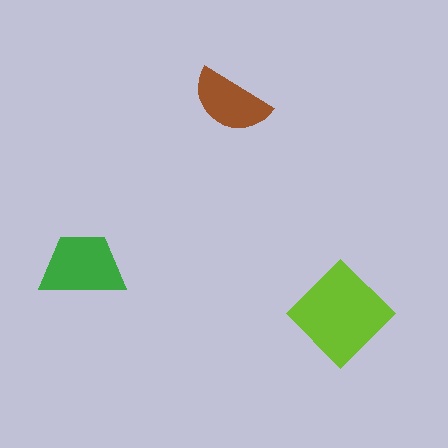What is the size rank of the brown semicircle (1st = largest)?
3rd.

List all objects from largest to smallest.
The lime diamond, the green trapezoid, the brown semicircle.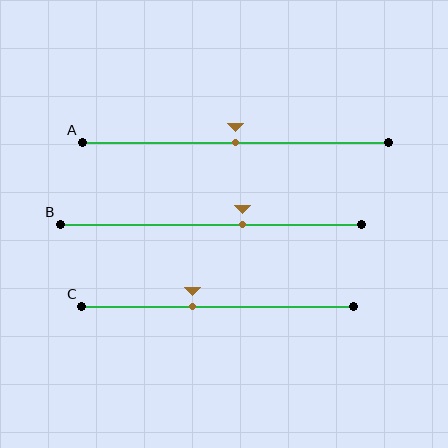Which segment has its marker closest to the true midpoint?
Segment A has its marker closest to the true midpoint.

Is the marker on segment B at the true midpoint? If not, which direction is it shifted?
No, the marker on segment B is shifted to the right by about 11% of the segment length.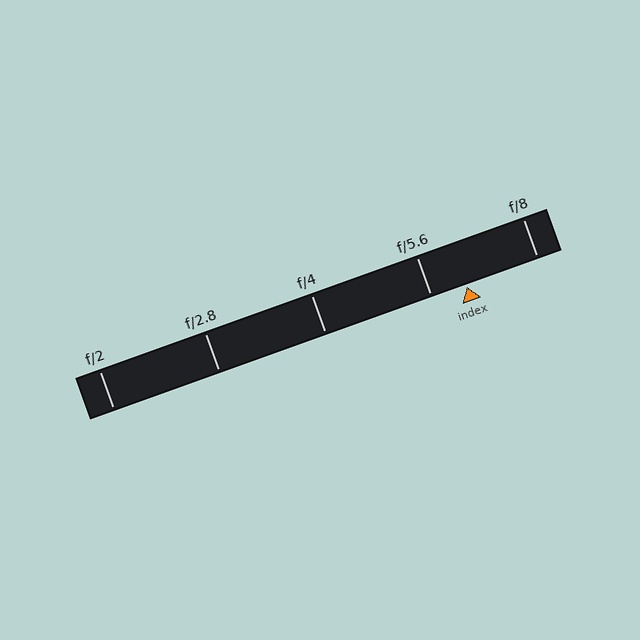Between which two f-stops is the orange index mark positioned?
The index mark is between f/5.6 and f/8.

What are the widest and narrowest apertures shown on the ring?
The widest aperture shown is f/2 and the narrowest is f/8.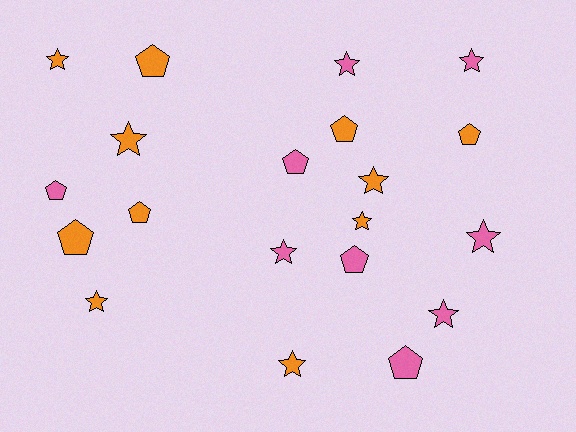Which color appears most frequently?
Orange, with 11 objects.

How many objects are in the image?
There are 20 objects.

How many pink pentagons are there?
There are 4 pink pentagons.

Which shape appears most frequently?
Star, with 11 objects.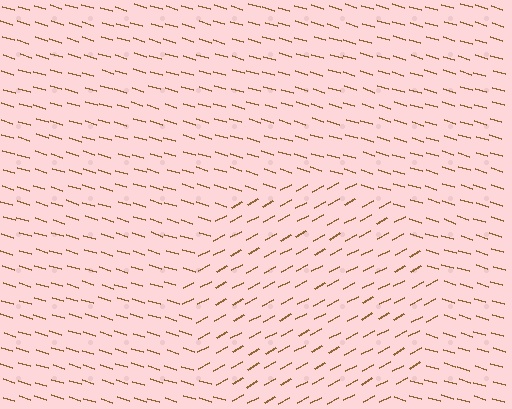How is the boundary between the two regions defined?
The boundary is defined purely by a change in line orientation (approximately 45 degrees difference). All lines are the same color and thickness.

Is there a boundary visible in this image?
Yes, there is a texture boundary formed by a change in line orientation.